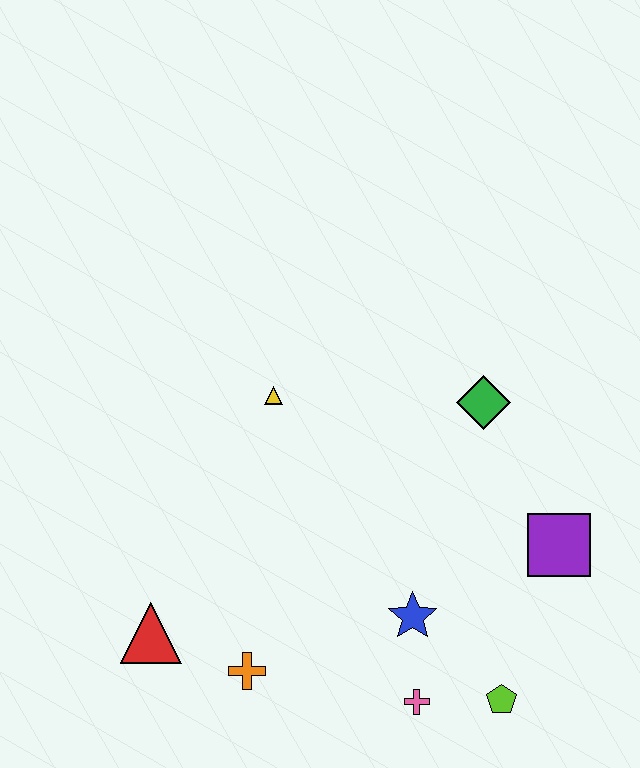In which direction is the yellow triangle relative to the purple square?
The yellow triangle is to the left of the purple square.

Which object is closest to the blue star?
The pink cross is closest to the blue star.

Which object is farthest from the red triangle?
The purple square is farthest from the red triangle.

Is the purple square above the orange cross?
Yes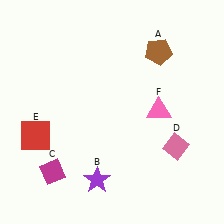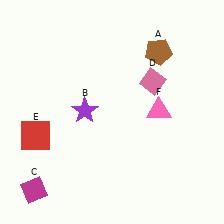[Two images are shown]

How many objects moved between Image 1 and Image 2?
3 objects moved between the two images.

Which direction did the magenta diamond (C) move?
The magenta diamond (C) moved left.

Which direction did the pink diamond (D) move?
The pink diamond (D) moved up.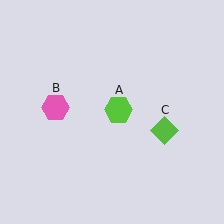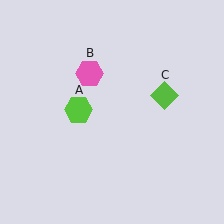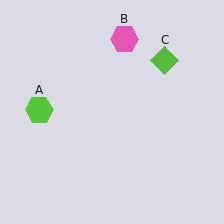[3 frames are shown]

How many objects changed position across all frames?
3 objects changed position: lime hexagon (object A), pink hexagon (object B), lime diamond (object C).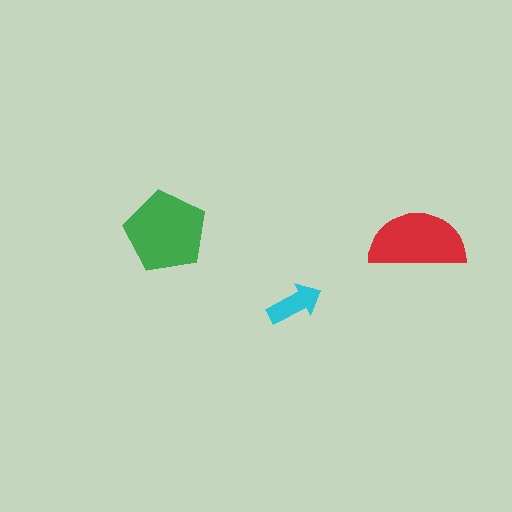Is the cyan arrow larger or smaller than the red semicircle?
Smaller.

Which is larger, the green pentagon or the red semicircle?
The green pentagon.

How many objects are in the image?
There are 3 objects in the image.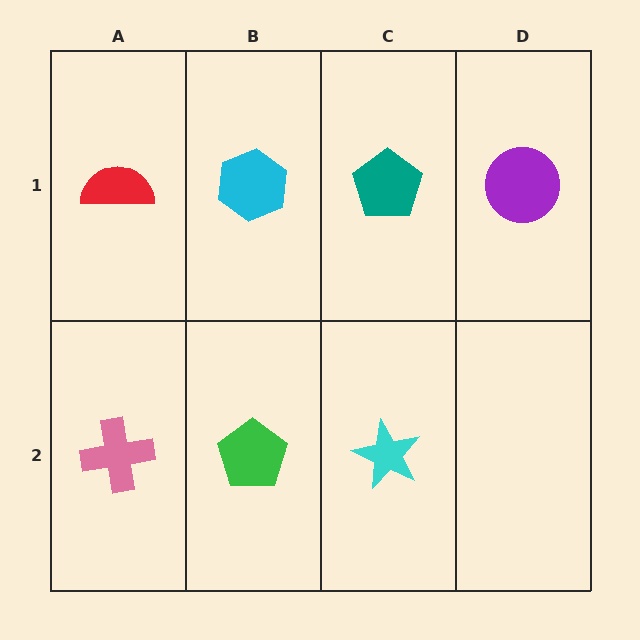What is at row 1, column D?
A purple circle.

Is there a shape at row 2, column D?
No, that cell is empty.